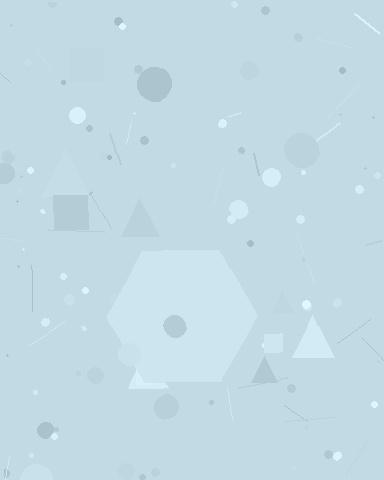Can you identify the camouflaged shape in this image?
The camouflaged shape is a hexagon.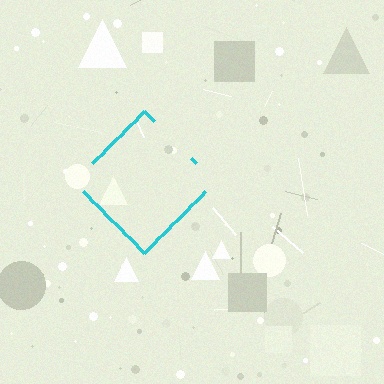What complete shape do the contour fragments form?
The contour fragments form a diamond.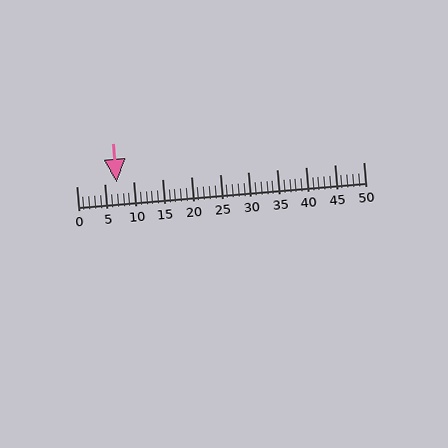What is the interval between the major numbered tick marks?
The major tick marks are spaced 5 units apart.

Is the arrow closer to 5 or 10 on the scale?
The arrow is closer to 5.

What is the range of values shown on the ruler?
The ruler shows values from 0 to 50.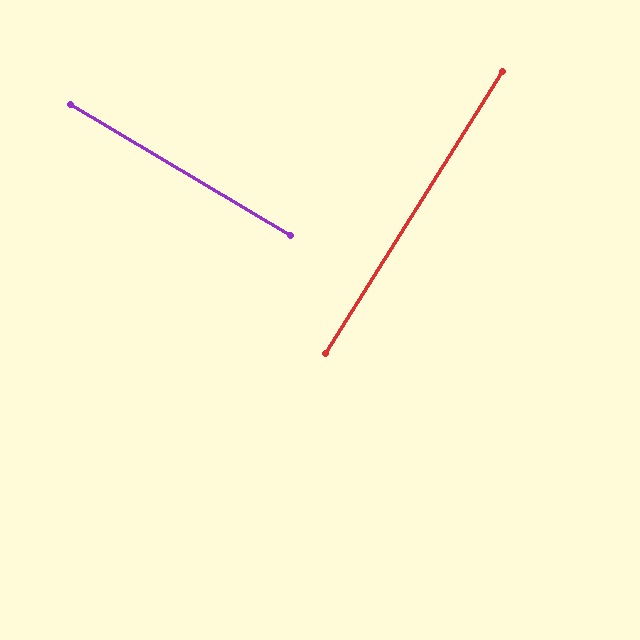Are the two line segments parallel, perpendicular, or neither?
Perpendicular — they meet at approximately 89°.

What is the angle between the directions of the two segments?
Approximately 89 degrees.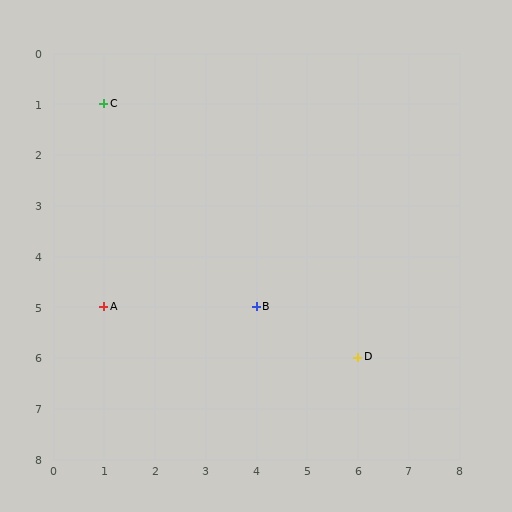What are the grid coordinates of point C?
Point C is at grid coordinates (1, 1).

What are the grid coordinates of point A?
Point A is at grid coordinates (1, 5).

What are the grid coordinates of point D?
Point D is at grid coordinates (6, 6).